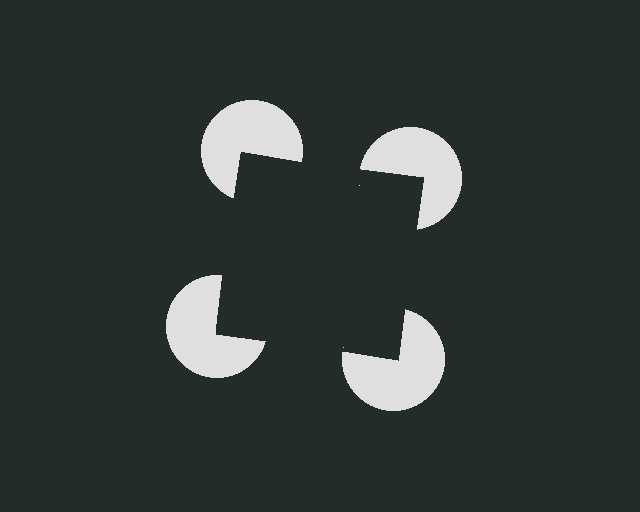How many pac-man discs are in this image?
There are 4 — one at each vertex of the illusory square.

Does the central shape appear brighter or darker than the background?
It typically appears slightly darker than the background, even though no actual brightness change is drawn.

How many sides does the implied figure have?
4 sides.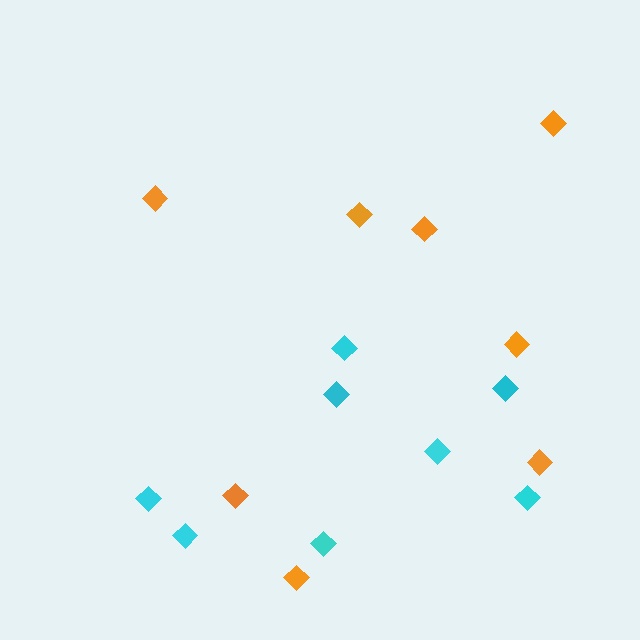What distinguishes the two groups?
There are 2 groups: one group of orange diamonds (8) and one group of cyan diamonds (8).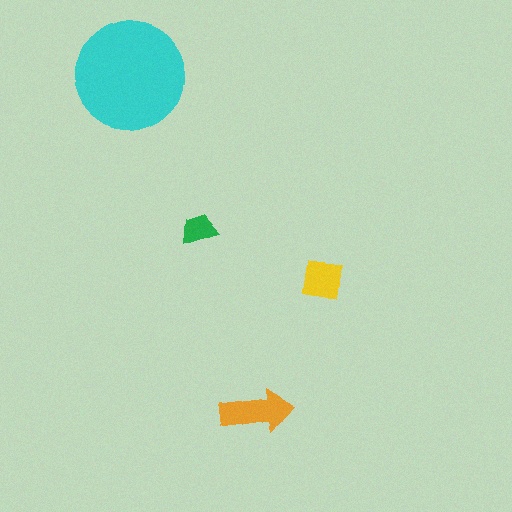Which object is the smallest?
The green trapezoid.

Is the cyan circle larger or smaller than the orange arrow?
Larger.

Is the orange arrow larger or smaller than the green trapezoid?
Larger.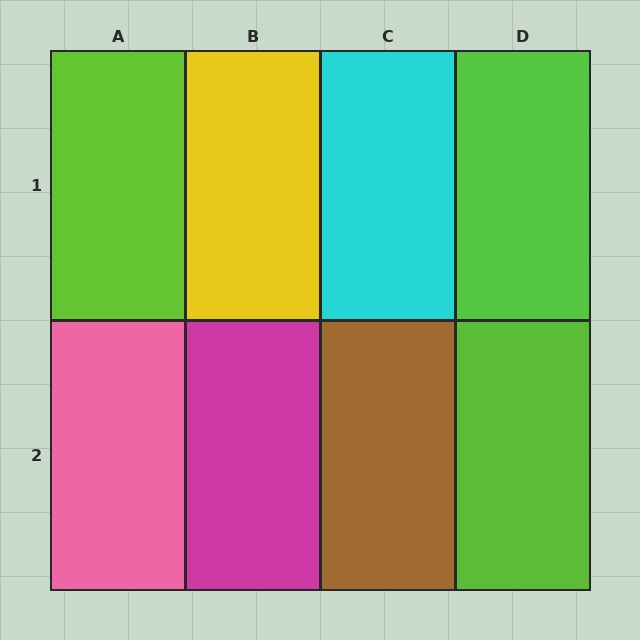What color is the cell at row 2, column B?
Magenta.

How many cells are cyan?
1 cell is cyan.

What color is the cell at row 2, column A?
Pink.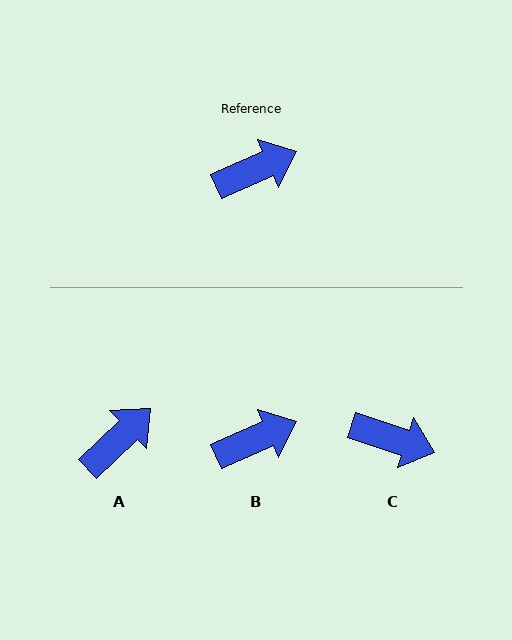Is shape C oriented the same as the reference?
No, it is off by about 42 degrees.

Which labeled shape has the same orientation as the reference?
B.